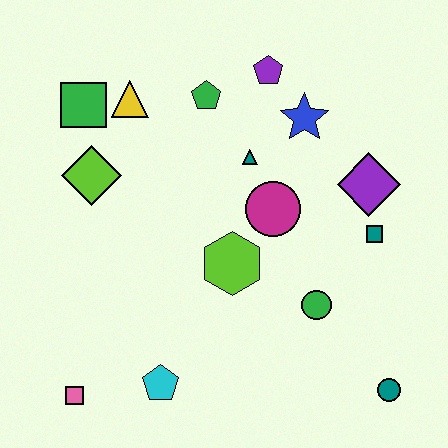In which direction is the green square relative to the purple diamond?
The green square is to the left of the purple diamond.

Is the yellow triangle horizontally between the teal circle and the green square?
Yes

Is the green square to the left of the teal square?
Yes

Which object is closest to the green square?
The yellow triangle is closest to the green square.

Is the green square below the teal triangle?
No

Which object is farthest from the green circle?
The green square is farthest from the green circle.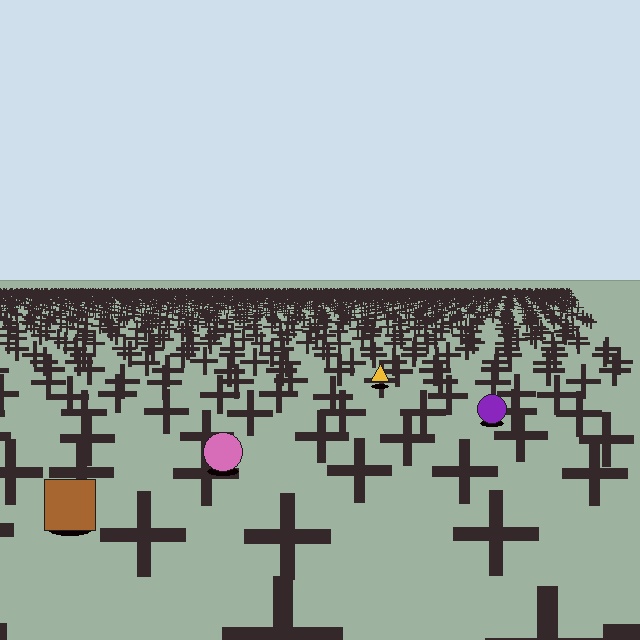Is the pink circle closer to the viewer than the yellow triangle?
Yes. The pink circle is closer — you can tell from the texture gradient: the ground texture is coarser near it.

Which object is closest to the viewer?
The brown square is closest. The texture marks near it are larger and more spread out.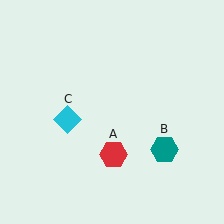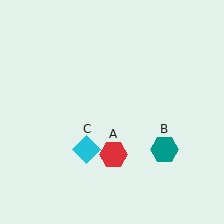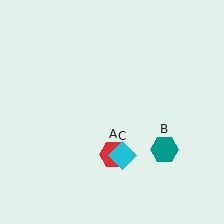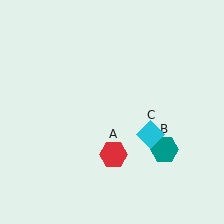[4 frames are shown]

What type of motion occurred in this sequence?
The cyan diamond (object C) rotated counterclockwise around the center of the scene.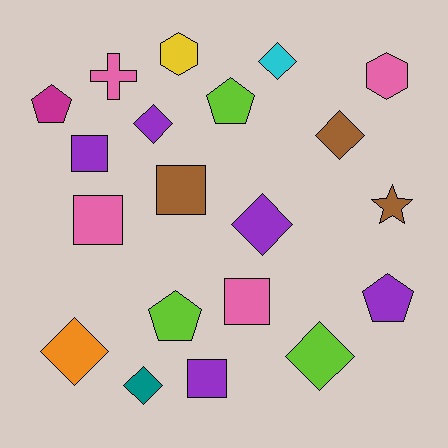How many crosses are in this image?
There is 1 cross.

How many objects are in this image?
There are 20 objects.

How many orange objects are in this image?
There is 1 orange object.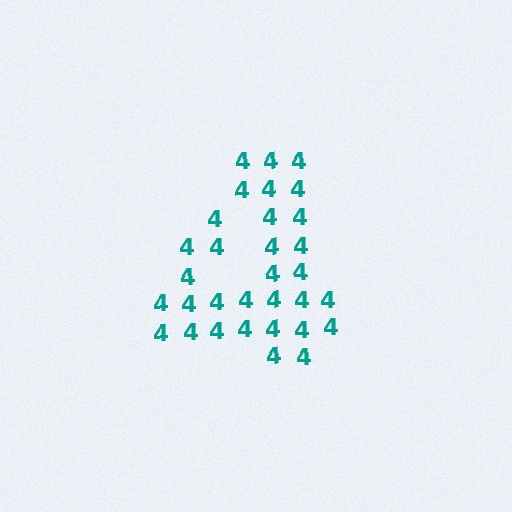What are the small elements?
The small elements are digit 4's.